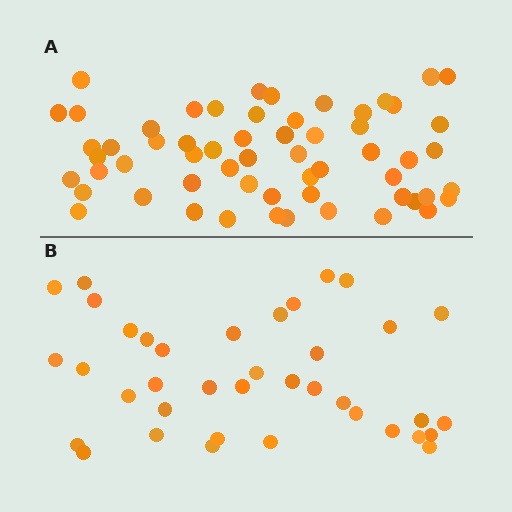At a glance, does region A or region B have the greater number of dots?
Region A (the top region) has more dots.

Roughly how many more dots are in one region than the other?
Region A has approximately 20 more dots than region B.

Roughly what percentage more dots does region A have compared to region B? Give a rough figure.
About 55% more.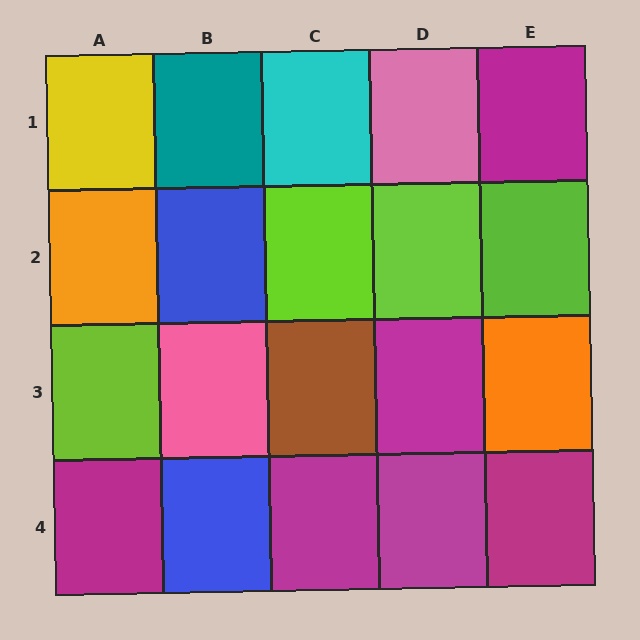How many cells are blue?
2 cells are blue.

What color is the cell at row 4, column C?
Magenta.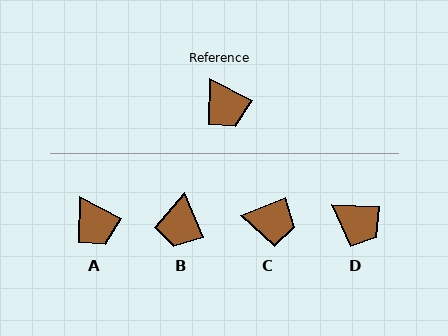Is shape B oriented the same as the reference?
No, it is off by about 39 degrees.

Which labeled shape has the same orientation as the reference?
A.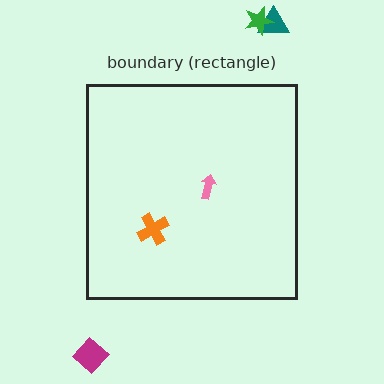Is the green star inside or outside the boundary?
Outside.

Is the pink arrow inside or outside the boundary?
Inside.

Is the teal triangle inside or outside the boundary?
Outside.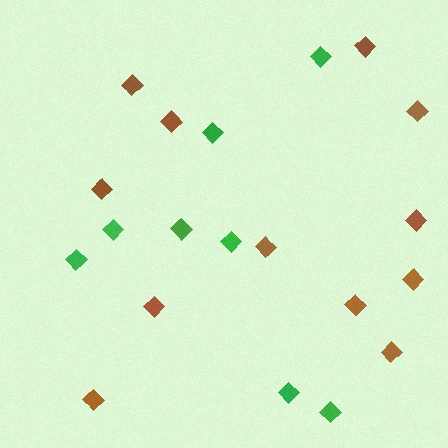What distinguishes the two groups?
There are 2 groups: one group of brown diamonds (12) and one group of green diamonds (8).